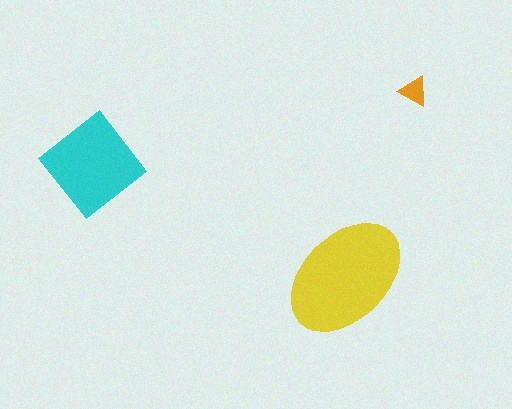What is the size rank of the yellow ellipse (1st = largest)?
1st.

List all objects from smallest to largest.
The orange triangle, the cyan diamond, the yellow ellipse.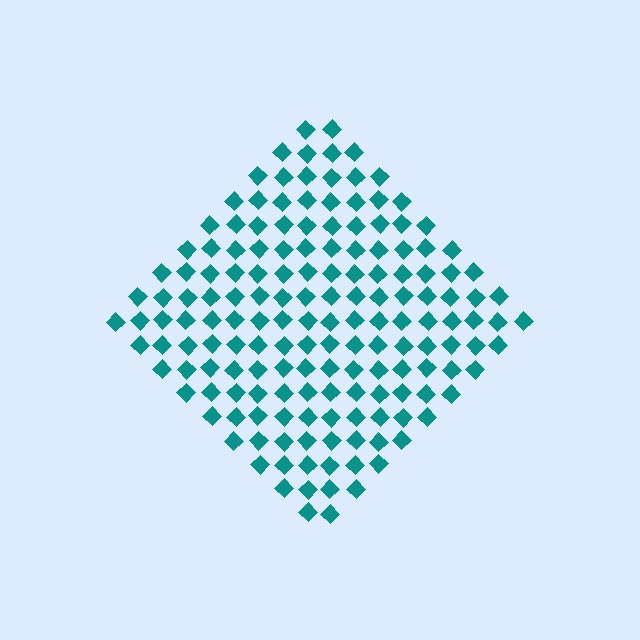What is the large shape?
The large shape is a diamond.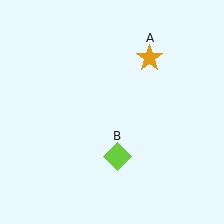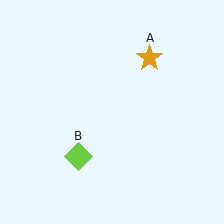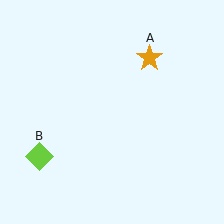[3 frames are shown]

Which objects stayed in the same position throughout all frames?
Orange star (object A) remained stationary.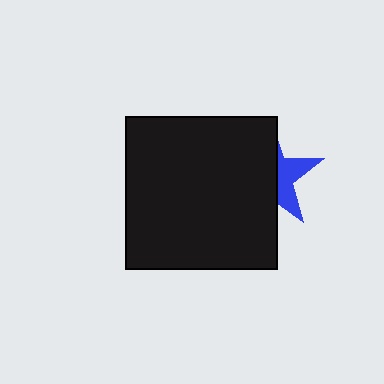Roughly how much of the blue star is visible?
A small part of it is visible (roughly 37%).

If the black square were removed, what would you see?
You would see the complete blue star.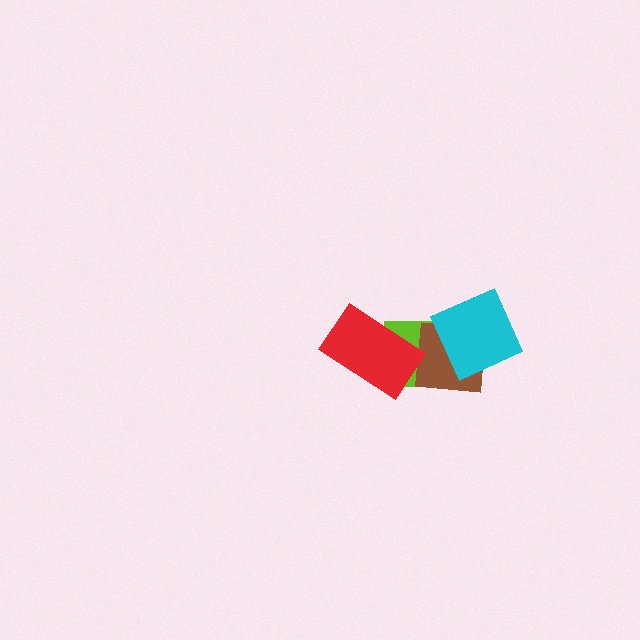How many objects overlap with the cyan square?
1 object overlaps with the cyan square.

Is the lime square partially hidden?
Yes, it is partially covered by another shape.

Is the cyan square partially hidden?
No, no other shape covers it.